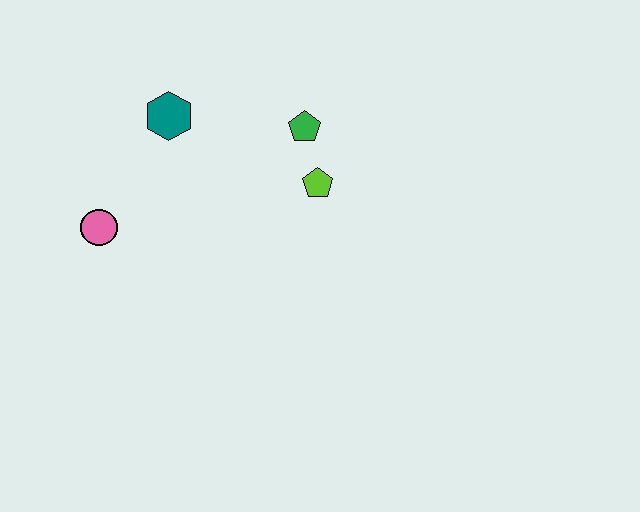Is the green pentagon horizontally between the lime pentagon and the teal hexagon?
Yes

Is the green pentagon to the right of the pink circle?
Yes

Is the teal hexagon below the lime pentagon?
No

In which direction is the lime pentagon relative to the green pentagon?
The lime pentagon is below the green pentagon.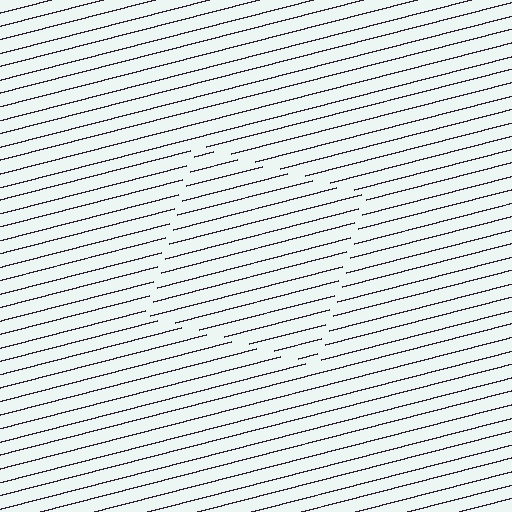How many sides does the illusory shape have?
4 sides — the line-ends trace a square.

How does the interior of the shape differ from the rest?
The interior of the shape contains the same grating, shifted by half a period — the contour is defined by the phase discontinuity where line-ends from the inner and outer gratings abut.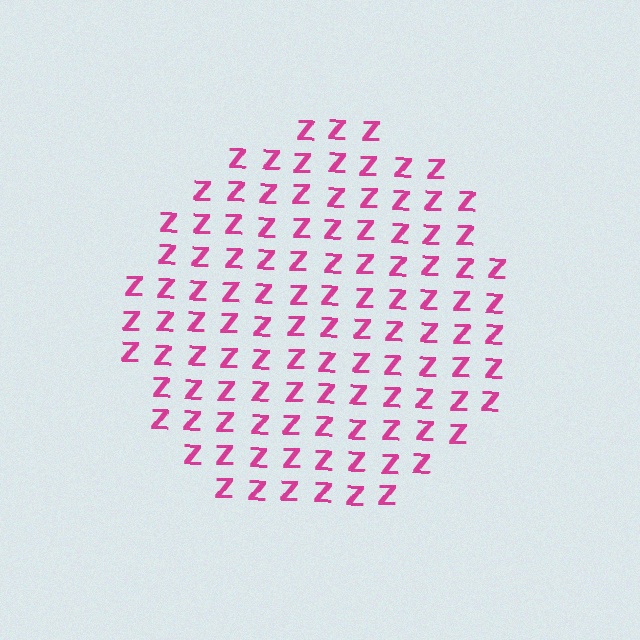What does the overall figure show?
The overall figure shows a circle.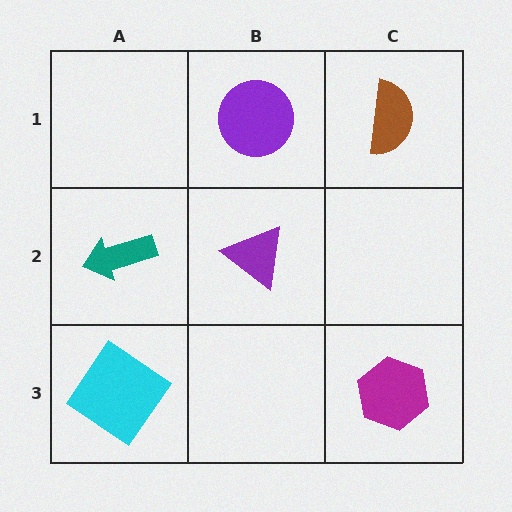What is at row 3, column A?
A cyan diamond.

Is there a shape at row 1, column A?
No, that cell is empty.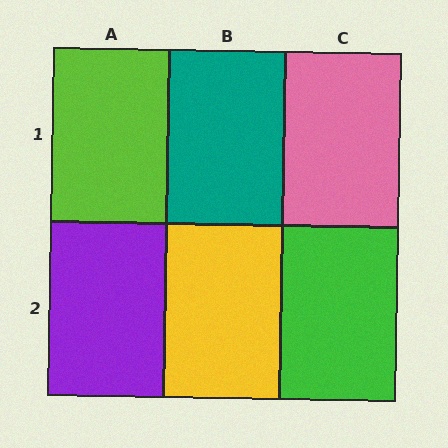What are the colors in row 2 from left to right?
Purple, yellow, green.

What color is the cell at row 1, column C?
Pink.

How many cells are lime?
1 cell is lime.